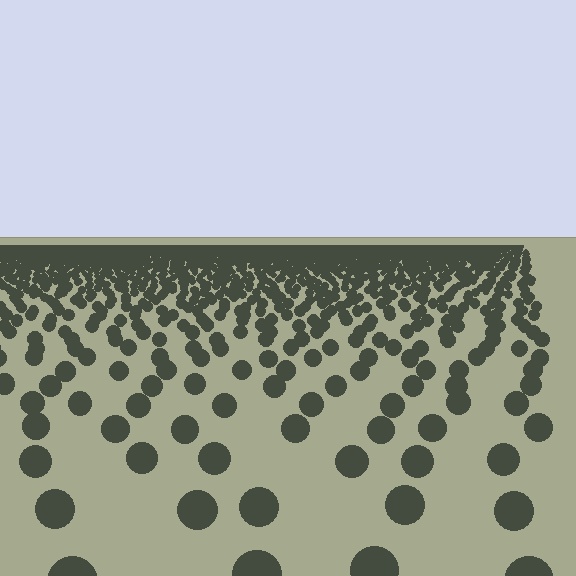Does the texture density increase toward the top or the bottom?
Density increases toward the top.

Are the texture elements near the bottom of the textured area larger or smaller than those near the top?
Larger. Near the bottom, elements are closer to the viewer and appear at a bigger on-screen size.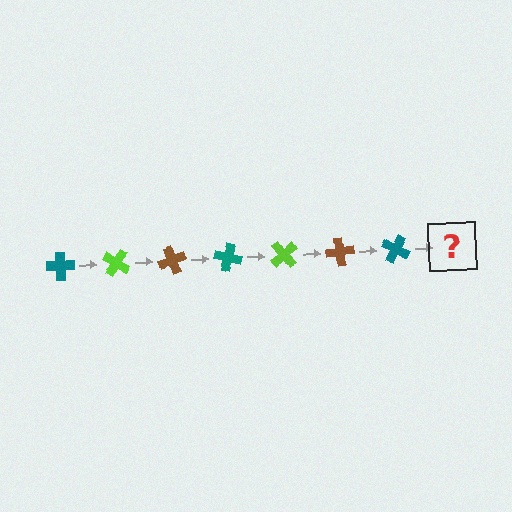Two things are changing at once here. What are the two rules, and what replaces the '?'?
The two rules are that it rotates 35 degrees each step and the color cycles through teal, lime, and brown. The '?' should be a lime cross, rotated 245 degrees from the start.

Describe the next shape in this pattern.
It should be a lime cross, rotated 245 degrees from the start.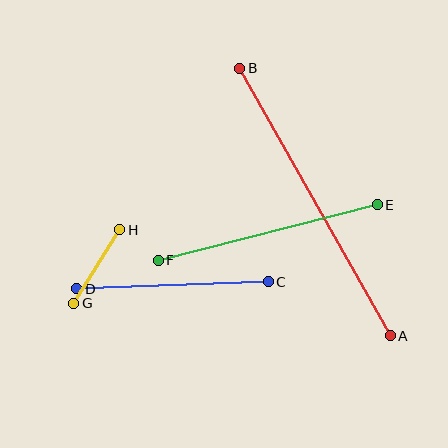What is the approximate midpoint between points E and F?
The midpoint is at approximately (268, 232) pixels.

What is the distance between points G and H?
The distance is approximately 87 pixels.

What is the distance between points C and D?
The distance is approximately 191 pixels.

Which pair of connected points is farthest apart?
Points A and B are farthest apart.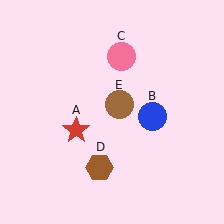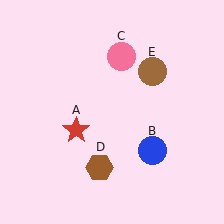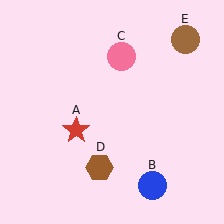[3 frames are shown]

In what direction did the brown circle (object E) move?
The brown circle (object E) moved up and to the right.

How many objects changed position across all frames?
2 objects changed position: blue circle (object B), brown circle (object E).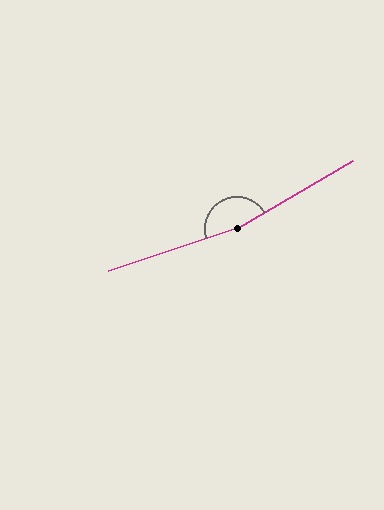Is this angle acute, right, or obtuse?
It is obtuse.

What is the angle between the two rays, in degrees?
Approximately 168 degrees.